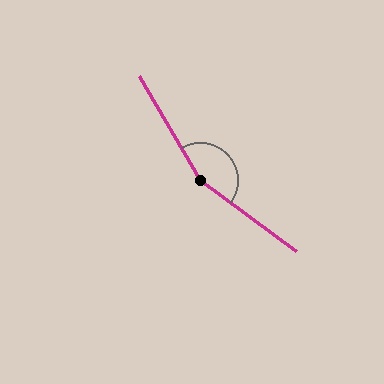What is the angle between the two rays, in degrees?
Approximately 157 degrees.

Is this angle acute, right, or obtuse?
It is obtuse.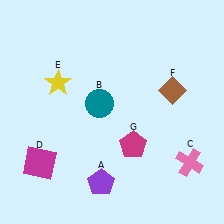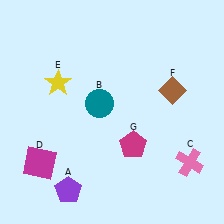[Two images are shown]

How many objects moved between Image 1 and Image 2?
1 object moved between the two images.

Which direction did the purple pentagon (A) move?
The purple pentagon (A) moved left.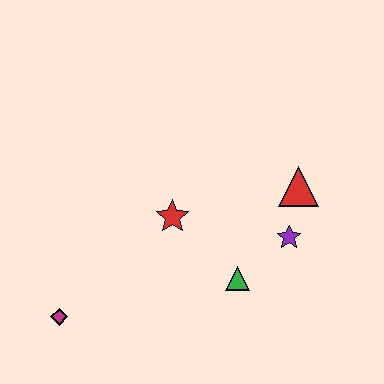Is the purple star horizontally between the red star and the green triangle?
No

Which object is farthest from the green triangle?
The magenta diamond is farthest from the green triangle.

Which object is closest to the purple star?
The red triangle is closest to the purple star.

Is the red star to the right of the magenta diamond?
Yes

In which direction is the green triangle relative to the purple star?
The green triangle is to the left of the purple star.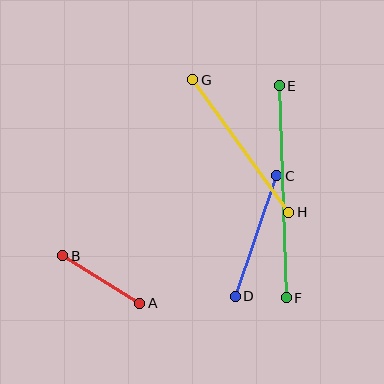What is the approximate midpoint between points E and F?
The midpoint is at approximately (283, 192) pixels.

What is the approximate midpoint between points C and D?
The midpoint is at approximately (256, 236) pixels.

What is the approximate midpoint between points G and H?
The midpoint is at approximately (241, 146) pixels.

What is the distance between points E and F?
The distance is approximately 212 pixels.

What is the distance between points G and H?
The distance is approximately 164 pixels.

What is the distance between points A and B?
The distance is approximately 91 pixels.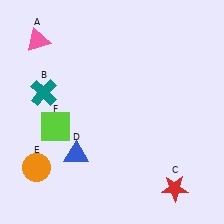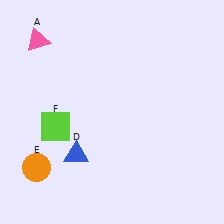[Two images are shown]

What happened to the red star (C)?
The red star (C) was removed in Image 2. It was in the bottom-right area of Image 1.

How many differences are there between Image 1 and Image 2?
There are 2 differences between the two images.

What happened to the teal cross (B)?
The teal cross (B) was removed in Image 2. It was in the top-left area of Image 1.